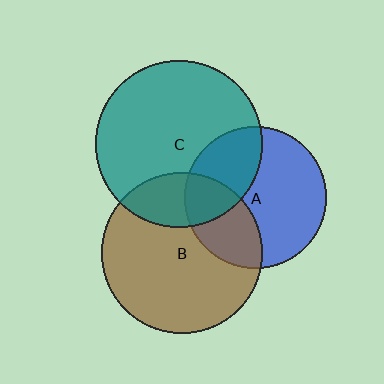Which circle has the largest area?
Circle C (teal).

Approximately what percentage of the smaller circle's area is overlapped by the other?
Approximately 25%.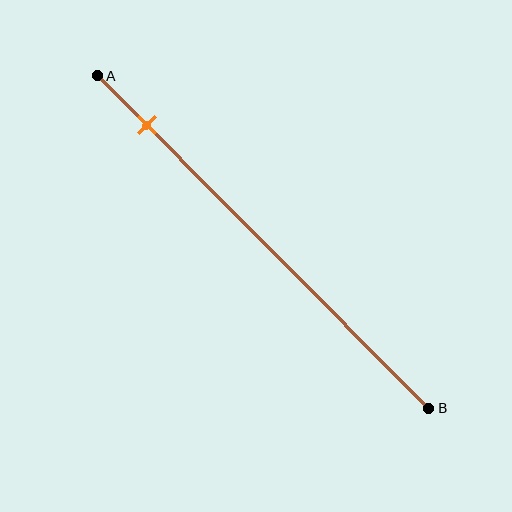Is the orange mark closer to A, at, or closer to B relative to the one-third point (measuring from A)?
The orange mark is closer to point A than the one-third point of segment AB.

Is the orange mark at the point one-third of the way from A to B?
No, the mark is at about 15% from A, not at the 33% one-third point.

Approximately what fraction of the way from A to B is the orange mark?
The orange mark is approximately 15% of the way from A to B.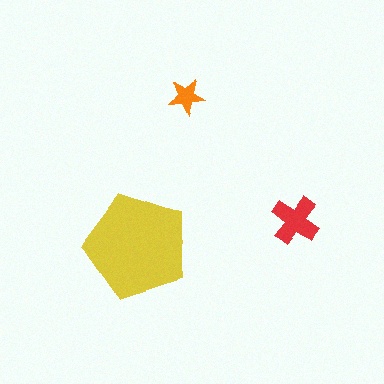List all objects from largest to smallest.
The yellow pentagon, the red cross, the orange star.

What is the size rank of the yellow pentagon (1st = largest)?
1st.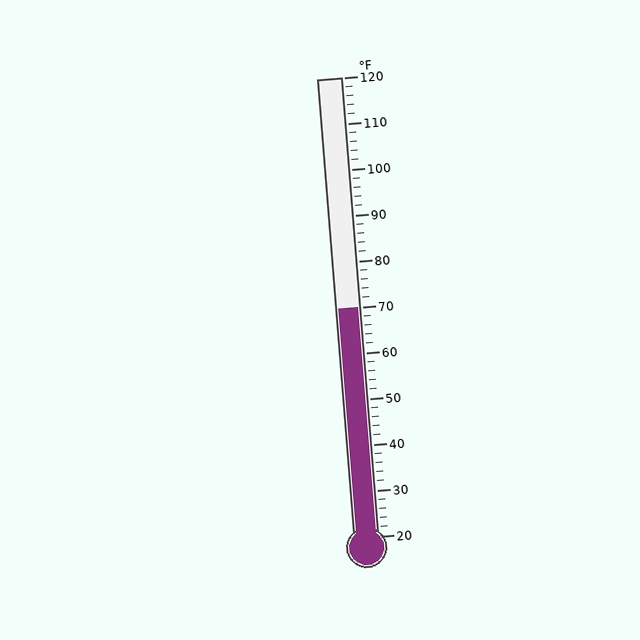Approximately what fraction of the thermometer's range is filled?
The thermometer is filled to approximately 50% of its range.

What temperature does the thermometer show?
The thermometer shows approximately 70°F.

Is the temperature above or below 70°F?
The temperature is at 70°F.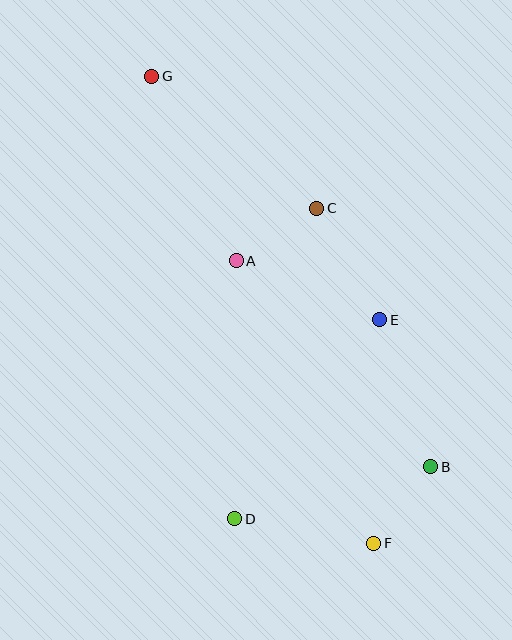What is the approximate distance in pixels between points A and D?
The distance between A and D is approximately 258 pixels.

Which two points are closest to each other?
Points B and F are closest to each other.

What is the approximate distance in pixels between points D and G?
The distance between D and G is approximately 450 pixels.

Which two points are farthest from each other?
Points F and G are farthest from each other.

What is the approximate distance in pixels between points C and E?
The distance between C and E is approximately 128 pixels.